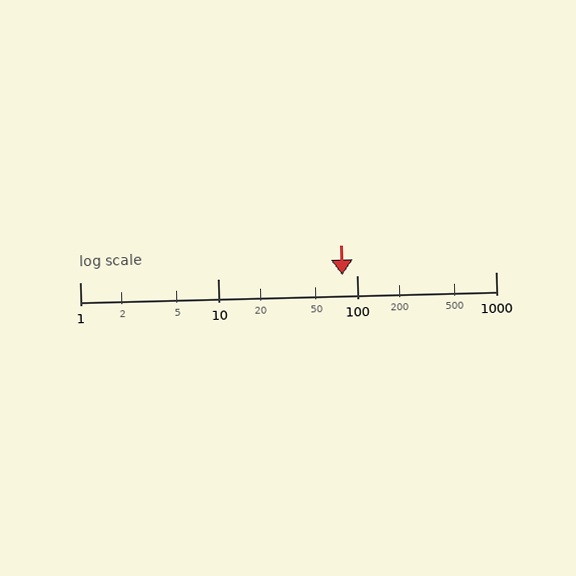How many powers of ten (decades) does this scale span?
The scale spans 3 decades, from 1 to 1000.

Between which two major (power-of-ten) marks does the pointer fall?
The pointer is between 10 and 100.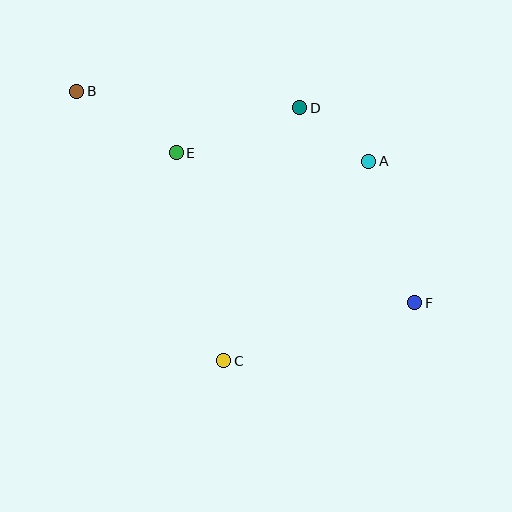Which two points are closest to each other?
Points A and D are closest to each other.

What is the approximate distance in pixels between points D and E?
The distance between D and E is approximately 131 pixels.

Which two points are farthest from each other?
Points B and F are farthest from each other.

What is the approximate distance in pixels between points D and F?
The distance between D and F is approximately 227 pixels.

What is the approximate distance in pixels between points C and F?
The distance between C and F is approximately 200 pixels.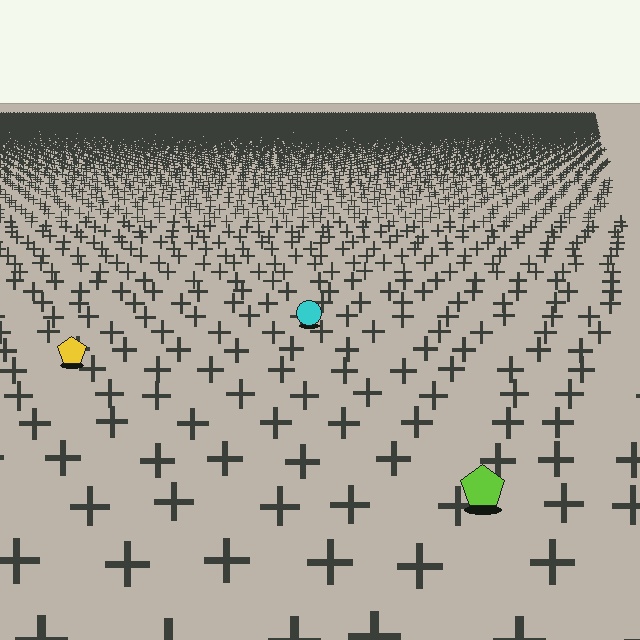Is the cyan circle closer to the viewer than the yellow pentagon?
No. The yellow pentagon is closer — you can tell from the texture gradient: the ground texture is coarser near it.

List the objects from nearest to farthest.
From nearest to farthest: the lime pentagon, the yellow pentagon, the cyan circle.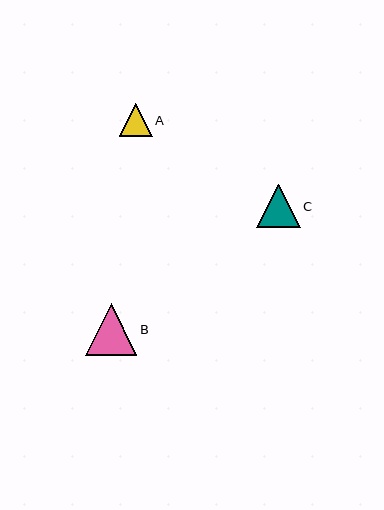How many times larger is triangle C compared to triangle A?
Triangle C is approximately 1.3 times the size of triangle A.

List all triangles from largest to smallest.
From largest to smallest: B, C, A.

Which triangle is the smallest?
Triangle A is the smallest with a size of approximately 33 pixels.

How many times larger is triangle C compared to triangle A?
Triangle C is approximately 1.3 times the size of triangle A.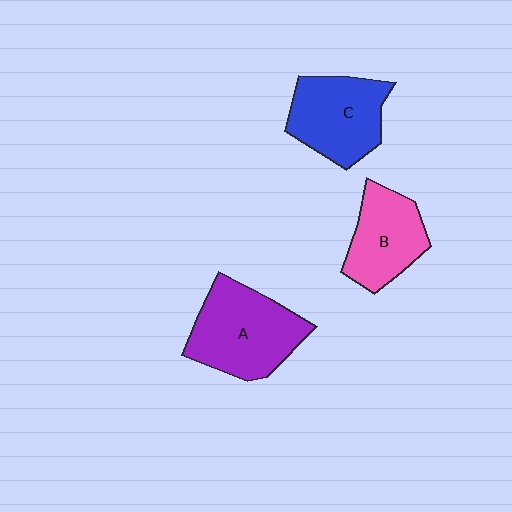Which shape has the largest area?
Shape A (purple).